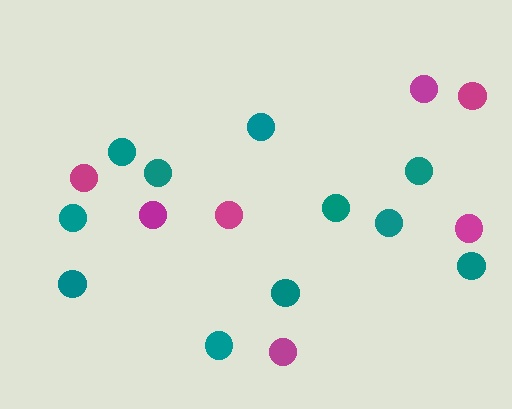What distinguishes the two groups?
There are 2 groups: one group of teal circles (11) and one group of magenta circles (7).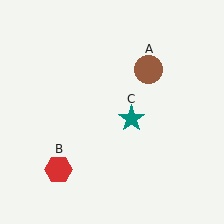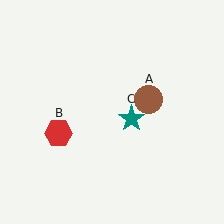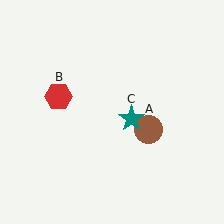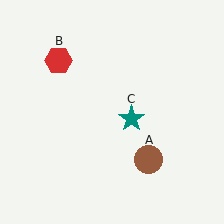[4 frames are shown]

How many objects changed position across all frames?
2 objects changed position: brown circle (object A), red hexagon (object B).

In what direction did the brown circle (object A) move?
The brown circle (object A) moved down.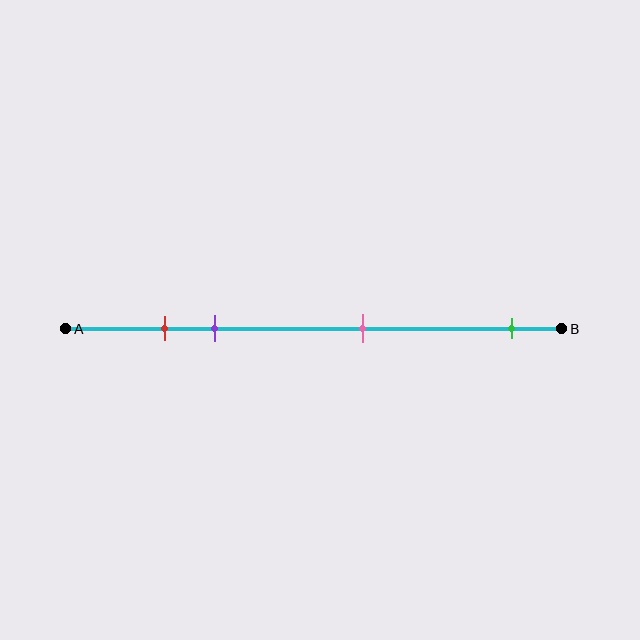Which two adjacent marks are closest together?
The red and purple marks are the closest adjacent pair.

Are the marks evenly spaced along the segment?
No, the marks are not evenly spaced.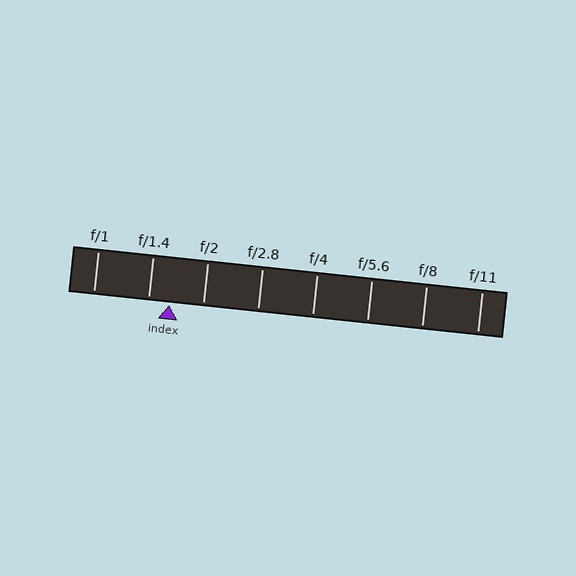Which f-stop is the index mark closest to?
The index mark is closest to f/1.4.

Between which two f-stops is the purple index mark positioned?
The index mark is between f/1.4 and f/2.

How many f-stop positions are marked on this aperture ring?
There are 8 f-stop positions marked.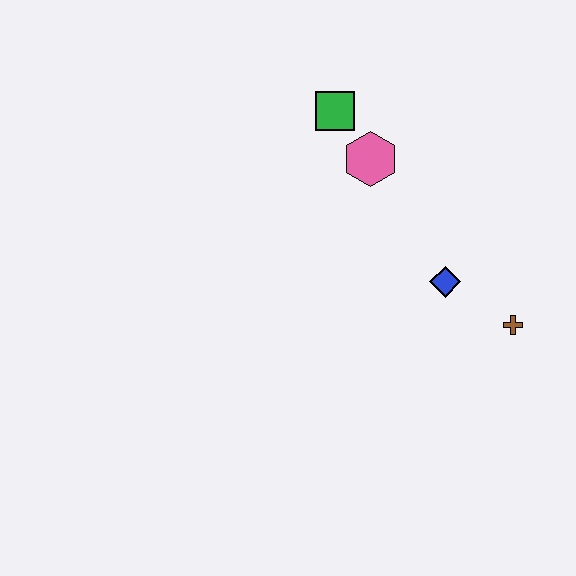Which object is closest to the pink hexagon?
The green square is closest to the pink hexagon.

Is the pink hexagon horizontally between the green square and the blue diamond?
Yes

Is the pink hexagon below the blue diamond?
No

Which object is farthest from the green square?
The brown cross is farthest from the green square.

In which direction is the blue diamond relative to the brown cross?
The blue diamond is to the left of the brown cross.